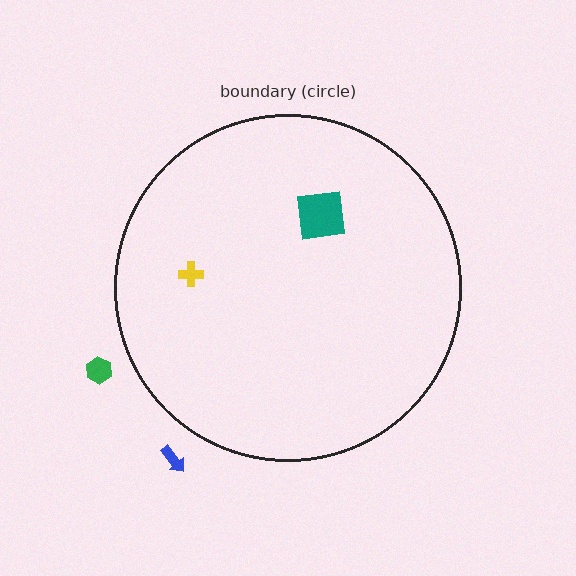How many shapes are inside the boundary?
2 inside, 2 outside.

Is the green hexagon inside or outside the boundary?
Outside.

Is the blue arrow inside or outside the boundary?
Outside.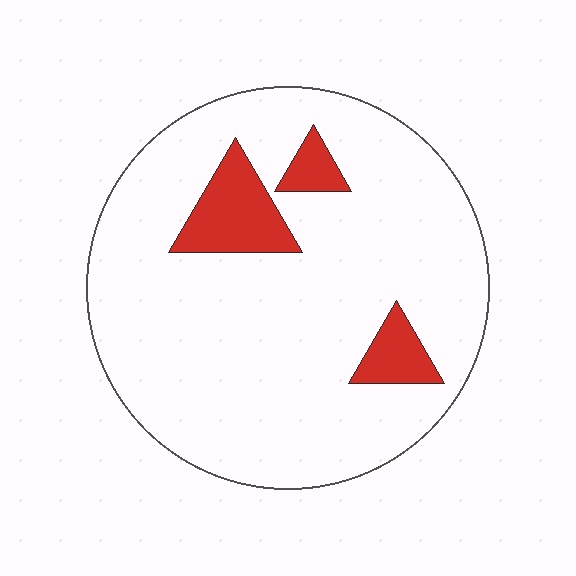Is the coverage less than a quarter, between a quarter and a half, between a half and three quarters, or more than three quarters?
Less than a quarter.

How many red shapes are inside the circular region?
3.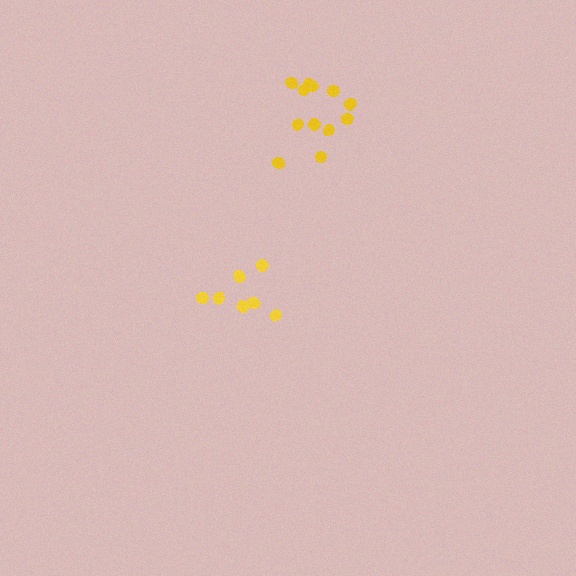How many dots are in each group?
Group 1: 7 dots, Group 2: 12 dots (19 total).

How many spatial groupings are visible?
There are 2 spatial groupings.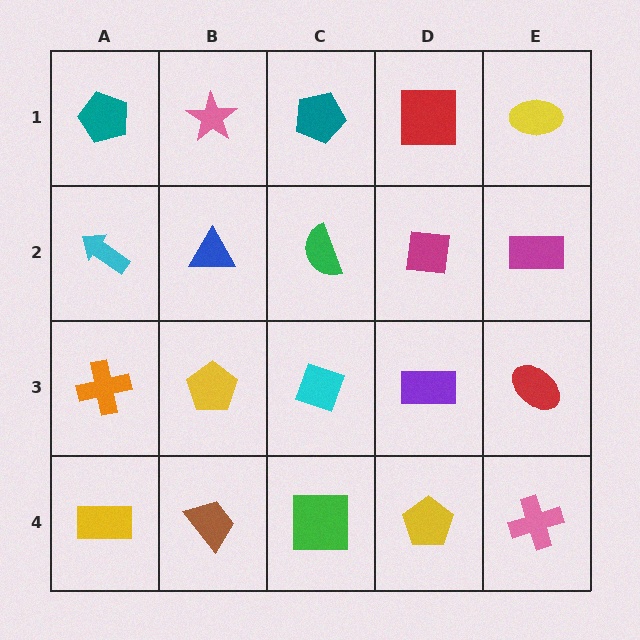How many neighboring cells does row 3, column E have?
3.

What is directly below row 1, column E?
A magenta rectangle.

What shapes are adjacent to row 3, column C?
A green semicircle (row 2, column C), a green square (row 4, column C), a yellow pentagon (row 3, column B), a purple rectangle (row 3, column D).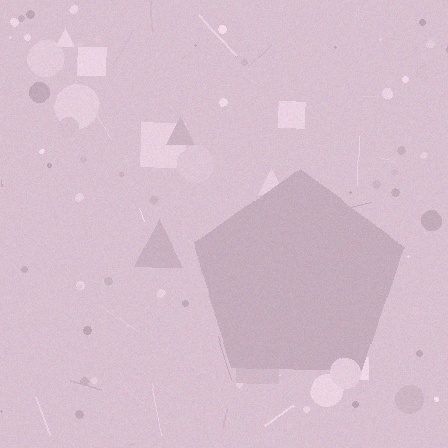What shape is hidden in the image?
A pentagon is hidden in the image.